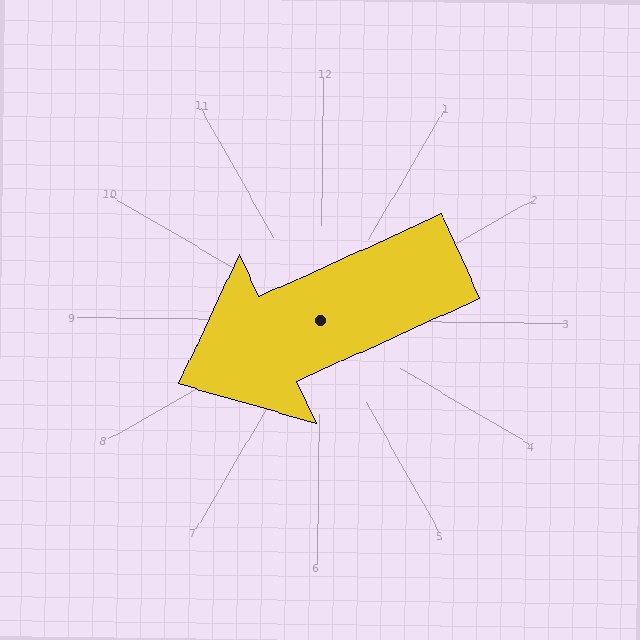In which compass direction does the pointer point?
Southwest.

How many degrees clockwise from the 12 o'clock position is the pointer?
Approximately 245 degrees.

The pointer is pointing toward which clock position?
Roughly 8 o'clock.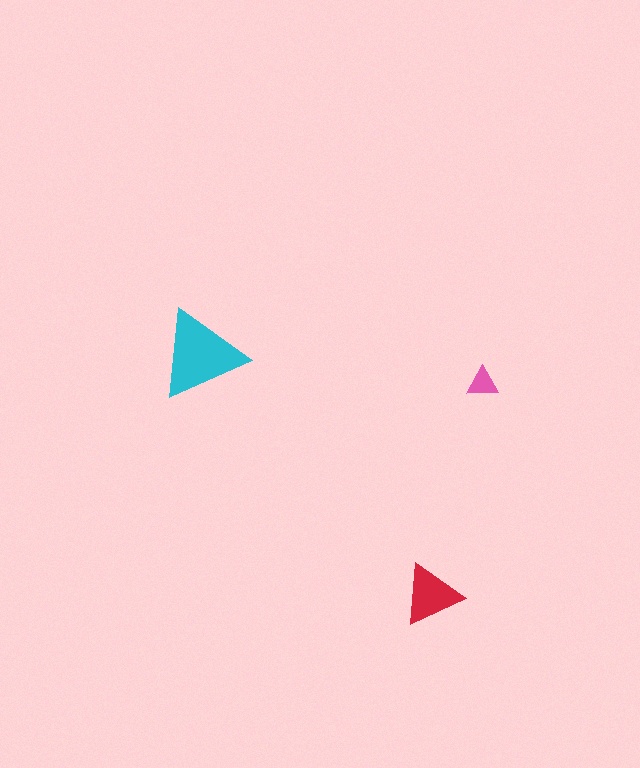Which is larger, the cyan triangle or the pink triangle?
The cyan one.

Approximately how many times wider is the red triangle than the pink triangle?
About 2 times wider.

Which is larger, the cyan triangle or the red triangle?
The cyan one.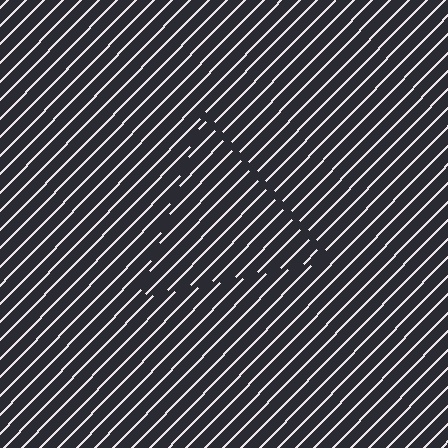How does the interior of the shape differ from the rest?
The interior of the shape contains the same grating, shifted by half a period — the contour is defined by the phase discontinuity where line-ends from the inner and outer gratings abut.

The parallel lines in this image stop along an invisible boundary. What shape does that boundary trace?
An illusory triangle. The interior of the shape contains the same grating, shifted by half a period — the contour is defined by the phase discontinuity where line-ends from the inner and outer gratings abut.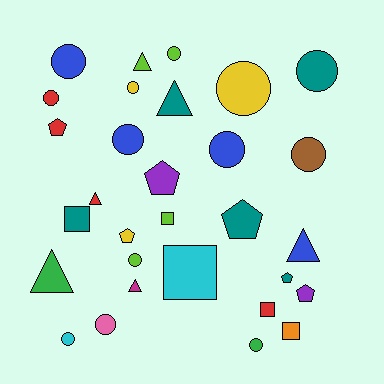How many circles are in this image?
There are 13 circles.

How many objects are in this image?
There are 30 objects.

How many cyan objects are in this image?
There are 2 cyan objects.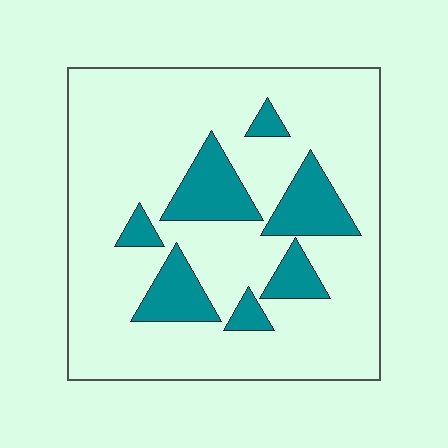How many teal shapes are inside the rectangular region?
7.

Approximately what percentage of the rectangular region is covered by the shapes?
Approximately 20%.